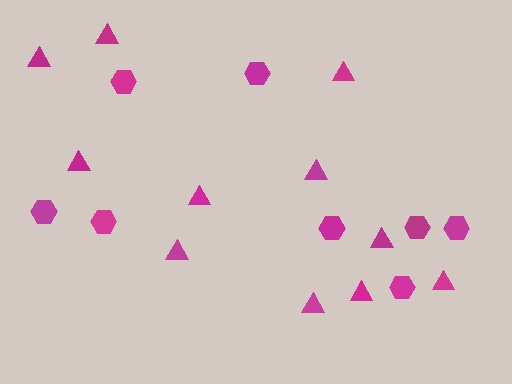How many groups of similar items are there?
There are 2 groups: one group of triangles (11) and one group of hexagons (8).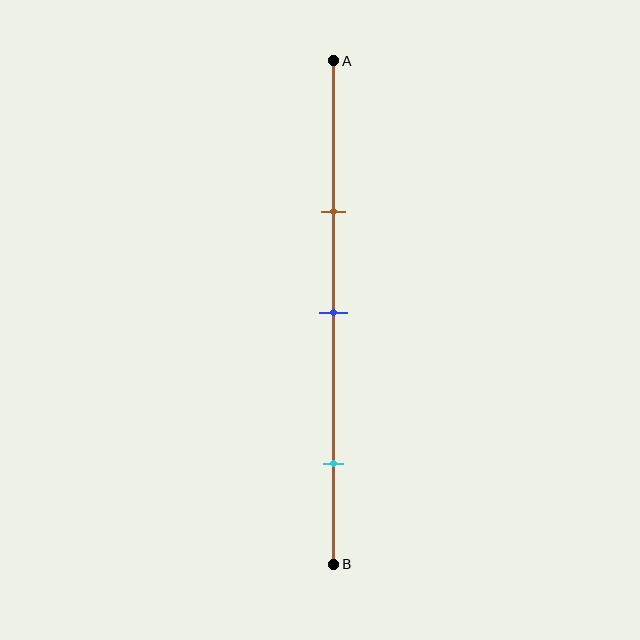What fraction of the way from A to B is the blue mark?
The blue mark is approximately 50% (0.5) of the way from A to B.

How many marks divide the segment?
There are 3 marks dividing the segment.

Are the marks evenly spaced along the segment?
No, the marks are not evenly spaced.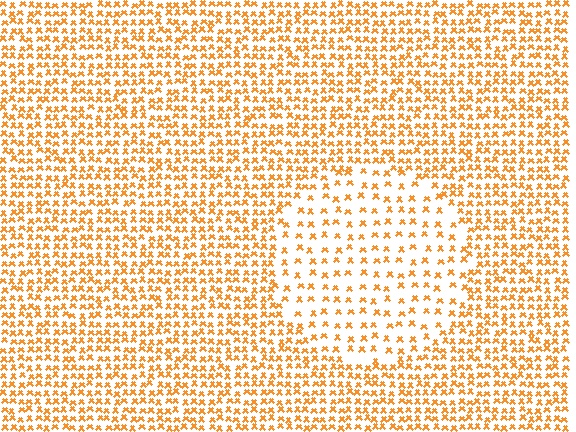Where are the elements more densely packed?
The elements are more densely packed outside the circle boundary.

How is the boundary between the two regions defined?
The boundary is defined by a change in element density (approximately 2.2x ratio). All elements are the same color, size, and shape.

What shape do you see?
I see a circle.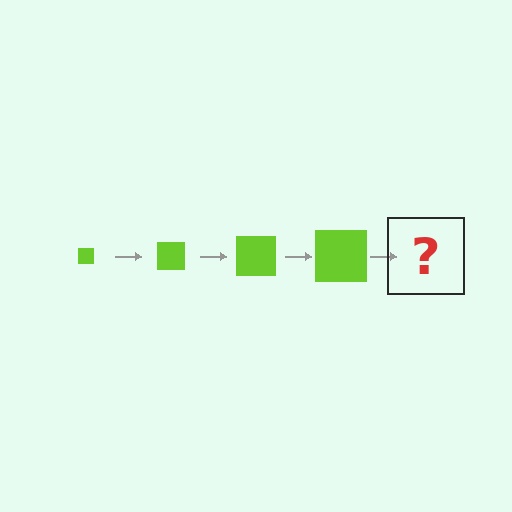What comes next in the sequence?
The next element should be a lime square, larger than the previous one.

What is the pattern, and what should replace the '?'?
The pattern is that the square gets progressively larger each step. The '?' should be a lime square, larger than the previous one.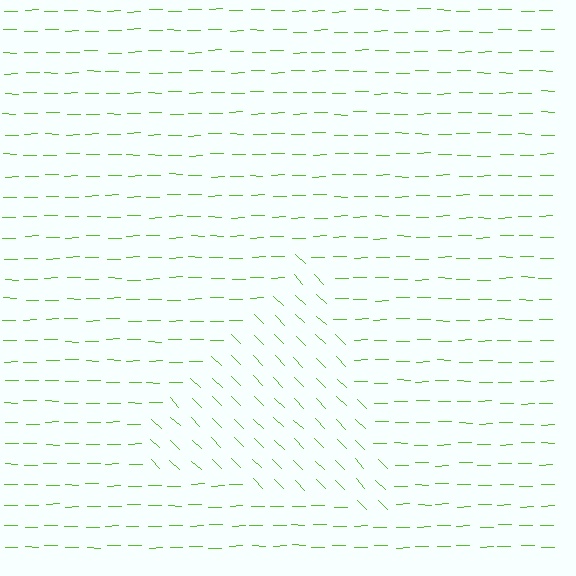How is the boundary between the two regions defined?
The boundary is defined purely by a change in line orientation (approximately 45 degrees difference). All lines are the same color and thickness.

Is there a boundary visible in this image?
Yes, there is a texture boundary formed by a change in line orientation.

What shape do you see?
I see a triangle.